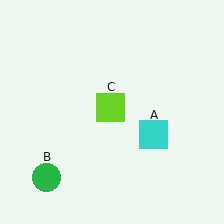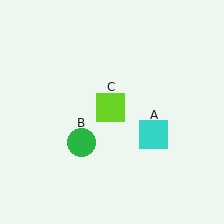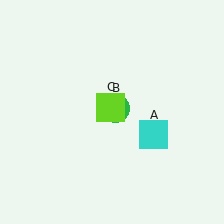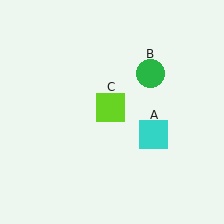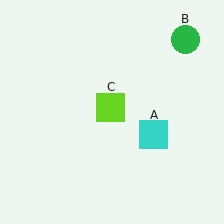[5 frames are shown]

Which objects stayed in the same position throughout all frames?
Cyan square (object A) and lime square (object C) remained stationary.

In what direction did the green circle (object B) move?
The green circle (object B) moved up and to the right.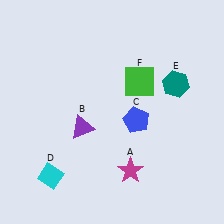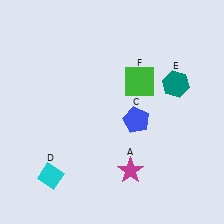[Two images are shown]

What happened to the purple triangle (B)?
The purple triangle (B) was removed in Image 2. It was in the bottom-left area of Image 1.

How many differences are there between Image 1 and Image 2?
There is 1 difference between the two images.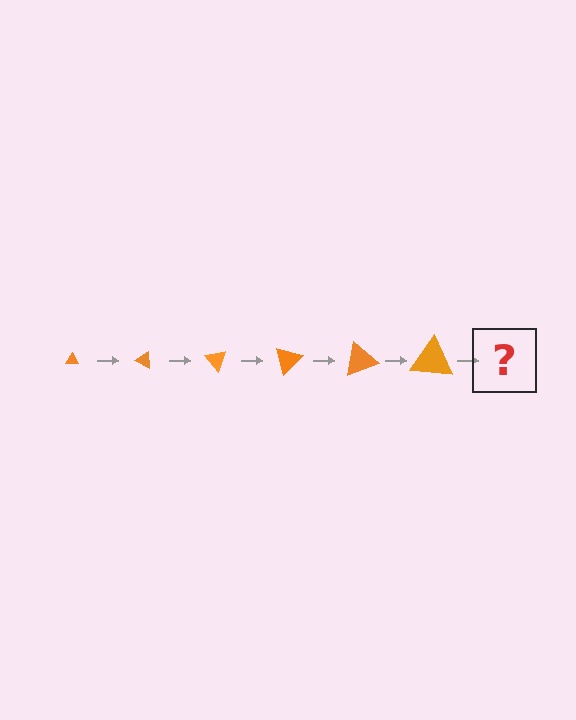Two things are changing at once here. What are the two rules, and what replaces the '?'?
The two rules are that the triangle grows larger each step and it rotates 25 degrees each step. The '?' should be a triangle, larger than the previous one and rotated 150 degrees from the start.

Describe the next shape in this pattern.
It should be a triangle, larger than the previous one and rotated 150 degrees from the start.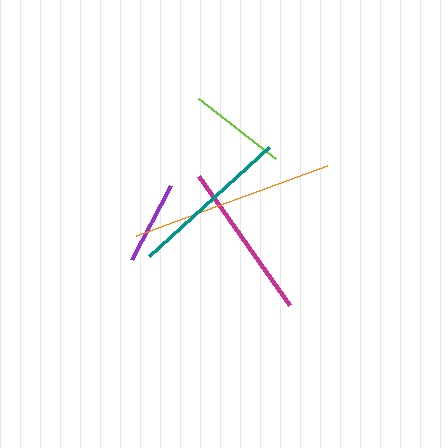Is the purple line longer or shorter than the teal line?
The teal line is longer than the purple line.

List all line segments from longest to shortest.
From longest to shortest: orange, teal, magenta, lime, purple.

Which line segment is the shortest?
The purple line is the shortest at approximately 84 pixels.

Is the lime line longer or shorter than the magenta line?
The magenta line is longer than the lime line.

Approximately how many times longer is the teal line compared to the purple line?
The teal line is approximately 1.9 times the length of the purple line.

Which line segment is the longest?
The orange line is the longest at approximately 203 pixels.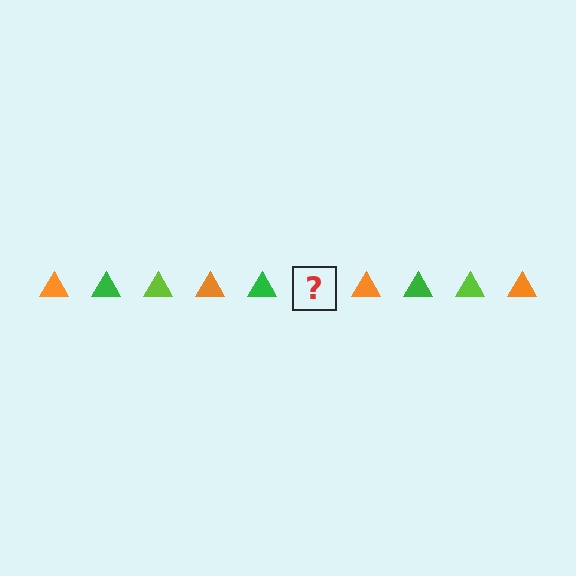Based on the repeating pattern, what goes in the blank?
The blank should be a lime triangle.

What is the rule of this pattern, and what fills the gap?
The rule is that the pattern cycles through orange, green, lime triangles. The gap should be filled with a lime triangle.